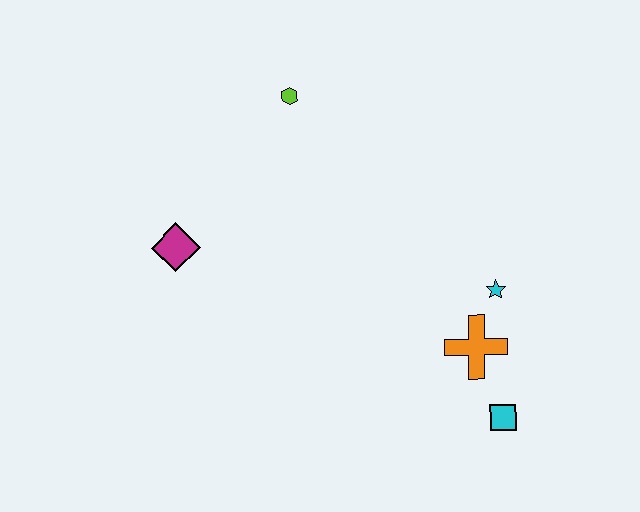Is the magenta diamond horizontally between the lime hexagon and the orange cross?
No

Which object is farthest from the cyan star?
The magenta diamond is farthest from the cyan star.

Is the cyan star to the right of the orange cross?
Yes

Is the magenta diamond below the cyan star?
No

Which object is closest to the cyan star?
The orange cross is closest to the cyan star.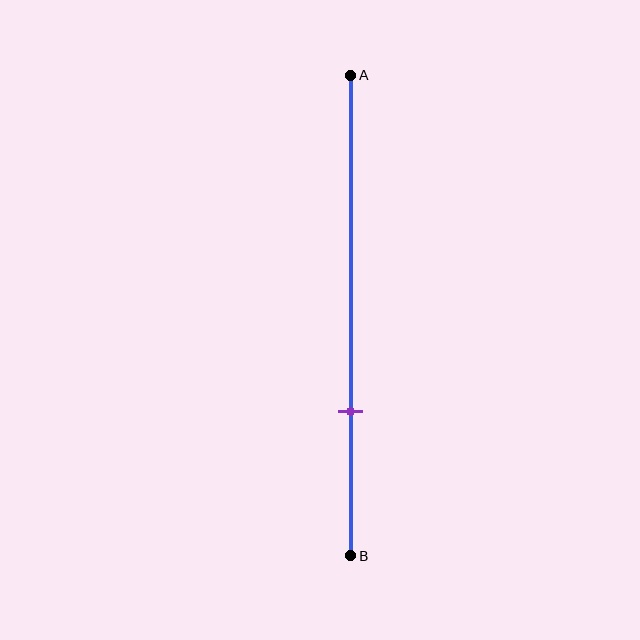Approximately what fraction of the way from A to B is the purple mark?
The purple mark is approximately 70% of the way from A to B.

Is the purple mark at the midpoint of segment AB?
No, the mark is at about 70% from A, not at the 50% midpoint.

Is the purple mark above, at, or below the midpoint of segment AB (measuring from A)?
The purple mark is below the midpoint of segment AB.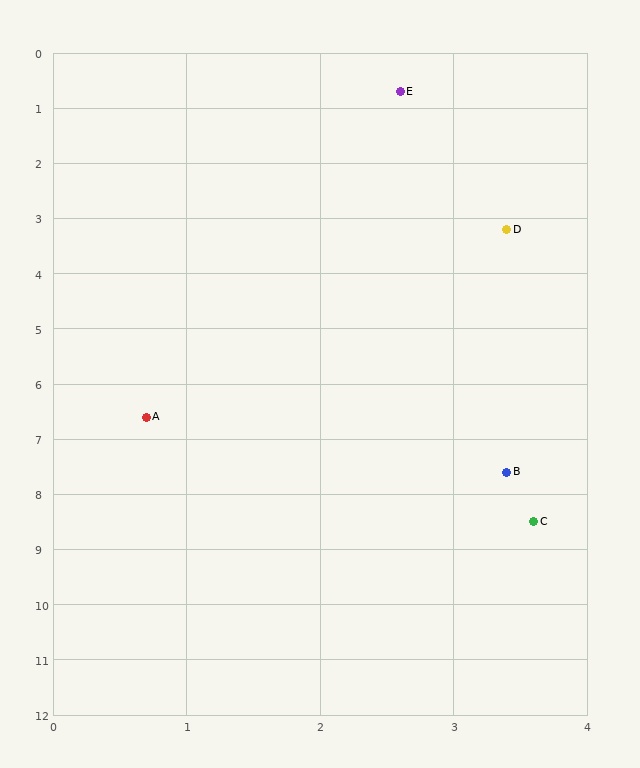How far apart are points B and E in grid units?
Points B and E are about 6.9 grid units apart.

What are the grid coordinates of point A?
Point A is at approximately (0.7, 6.6).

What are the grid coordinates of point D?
Point D is at approximately (3.4, 3.2).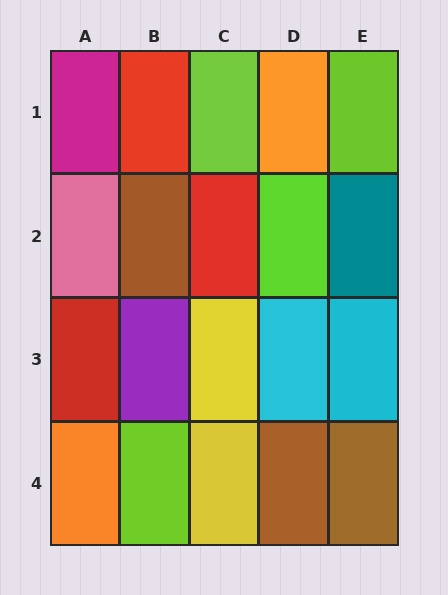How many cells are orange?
2 cells are orange.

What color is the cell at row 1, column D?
Orange.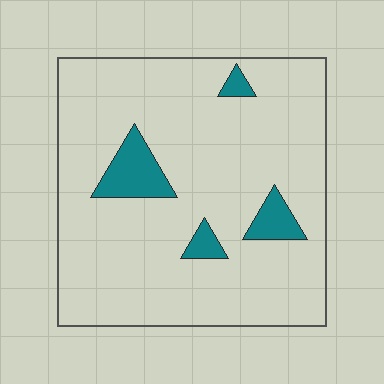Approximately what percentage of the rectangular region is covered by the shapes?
Approximately 10%.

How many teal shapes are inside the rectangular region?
4.